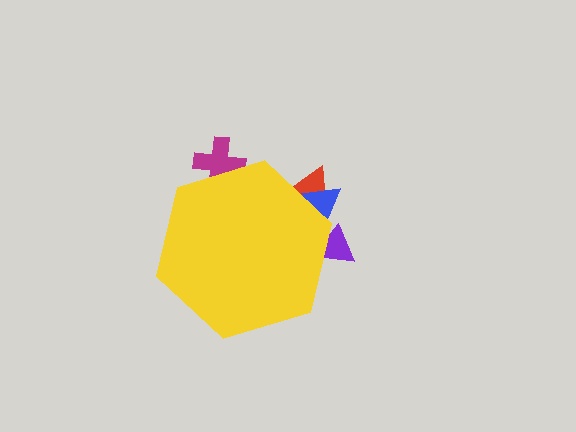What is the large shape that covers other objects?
A yellow hexagon.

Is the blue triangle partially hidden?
Yes, the blue triangle is partially hidden behind the yellow hexagon.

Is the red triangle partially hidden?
Yes, the red triangle is partially hidden behind the yellow hexagon.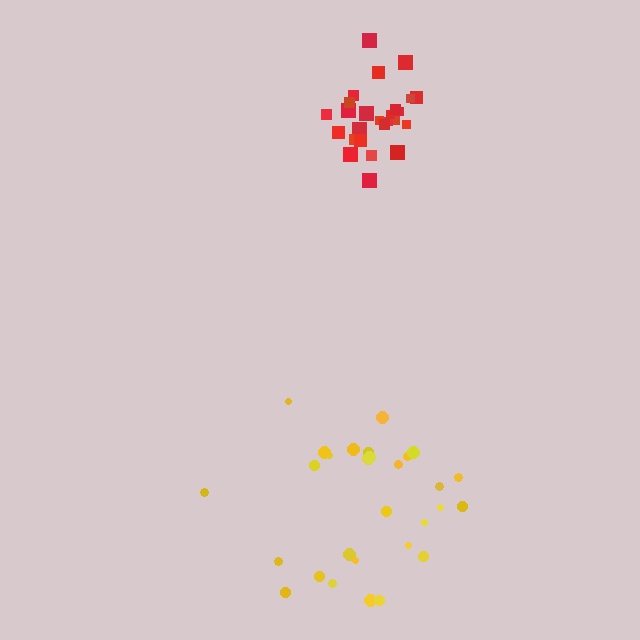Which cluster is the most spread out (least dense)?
Yellow.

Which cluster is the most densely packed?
Red.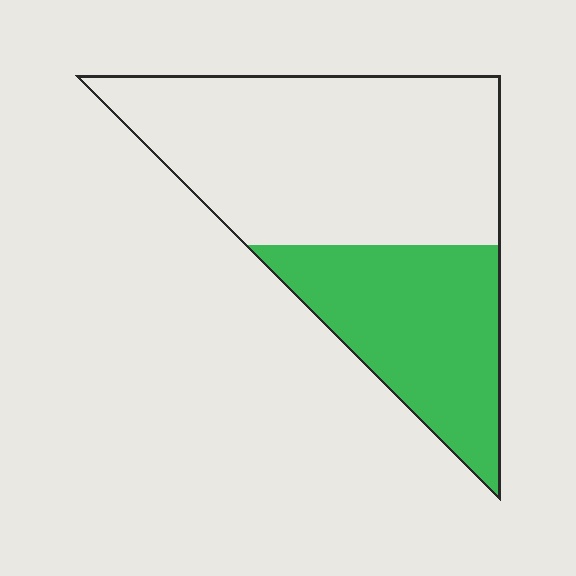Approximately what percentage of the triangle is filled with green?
Approximately 35%.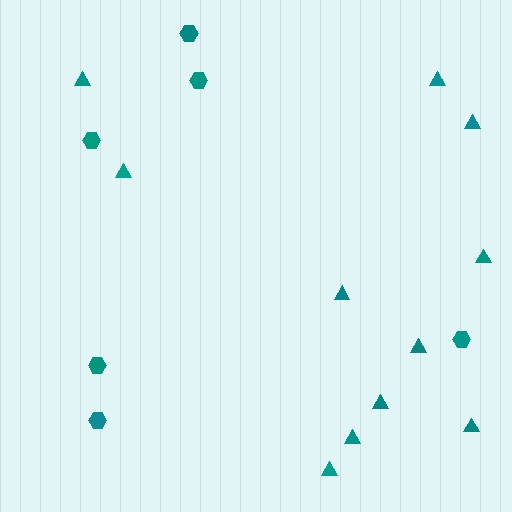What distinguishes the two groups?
There are 2 groups: one group of triangles (11) and one group of hexagons (6).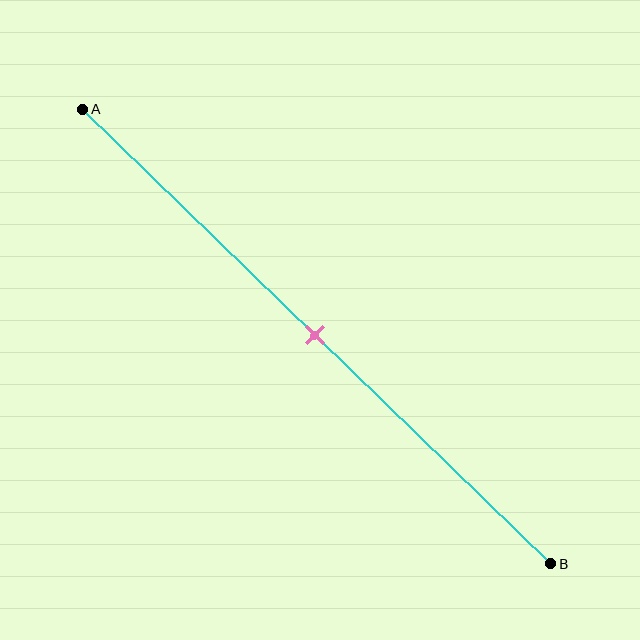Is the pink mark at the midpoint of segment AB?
Yes, the mark is approximately at the midpoint.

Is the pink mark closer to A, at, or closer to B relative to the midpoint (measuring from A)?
The pink mark is approximately at the midpoint of segment AB.